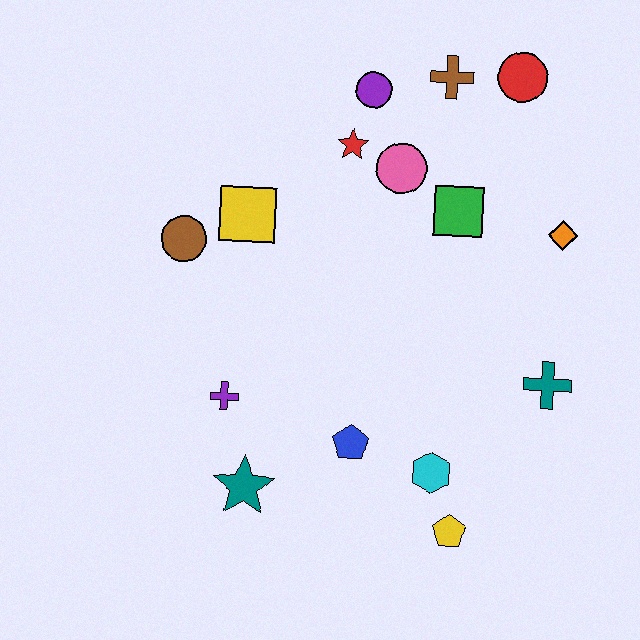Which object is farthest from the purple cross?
The red circle is farthest from the purple cross.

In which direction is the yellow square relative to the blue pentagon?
The yellow square is above the blue pentagon.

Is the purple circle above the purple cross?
Yes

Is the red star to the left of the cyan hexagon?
Yes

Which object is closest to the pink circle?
The red star is closest to the pink circle.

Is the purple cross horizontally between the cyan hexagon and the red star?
No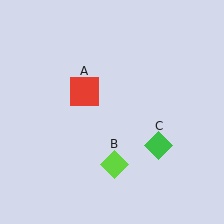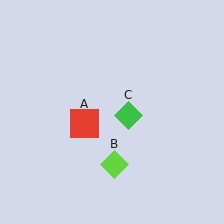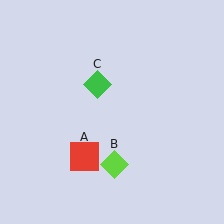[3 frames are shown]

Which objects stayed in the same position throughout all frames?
Lime diamond (object B) remained stationary.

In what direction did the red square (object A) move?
The red square (object A) moved down.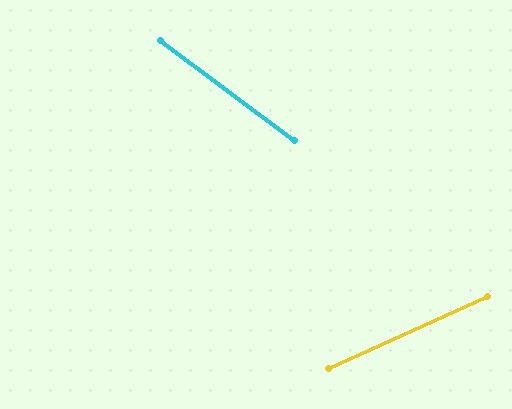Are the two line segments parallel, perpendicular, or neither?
Neither parallel nor perpendicular — they differ by about 61°.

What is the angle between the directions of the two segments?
Approximately 61 degrees.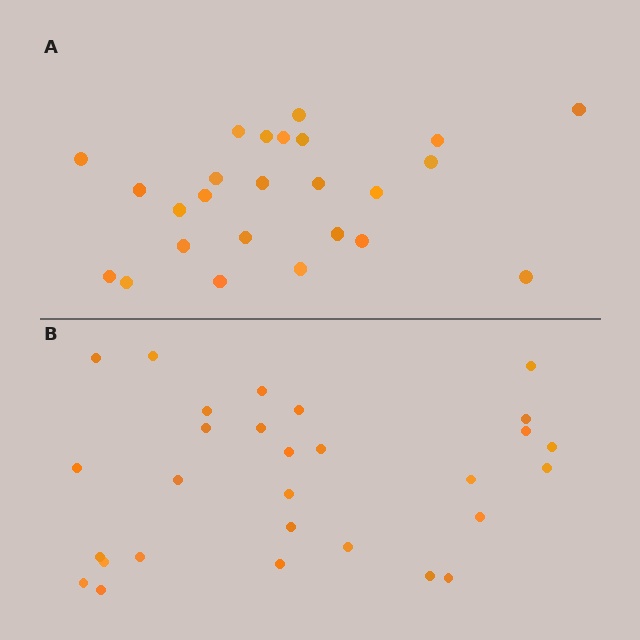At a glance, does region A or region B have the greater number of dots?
Region B (the bottom region) has more dots.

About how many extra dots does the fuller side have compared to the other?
Region B has about 4 more dots than region A.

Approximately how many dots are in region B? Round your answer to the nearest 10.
About 30 dots. (The exact count is 29, which rounds to 30.)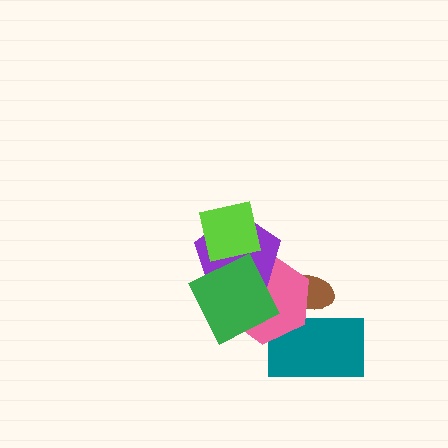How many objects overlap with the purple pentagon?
3 objects overlap with the purple pentagon.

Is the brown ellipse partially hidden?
Yes, it is partially covered by another shape.